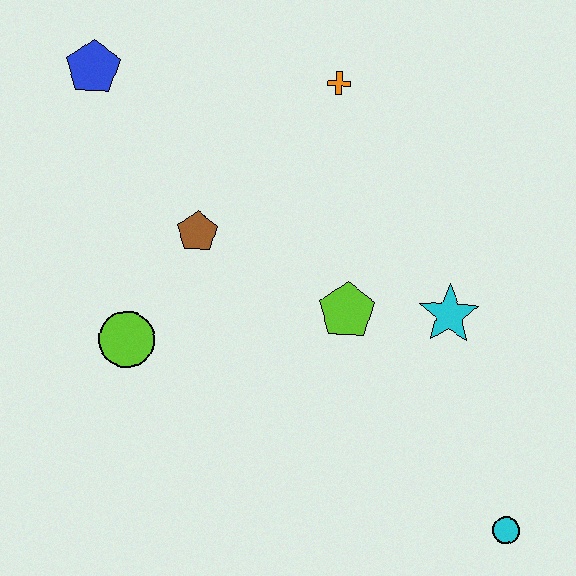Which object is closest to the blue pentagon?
The brown pentagon is closest to the blue pentagon.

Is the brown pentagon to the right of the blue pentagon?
Yes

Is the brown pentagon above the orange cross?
No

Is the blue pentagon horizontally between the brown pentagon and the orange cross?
No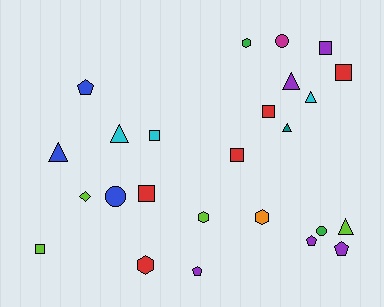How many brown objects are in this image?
There are no brown objects.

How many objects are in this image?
There are 25 objects.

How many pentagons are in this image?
There are 4 pentagons.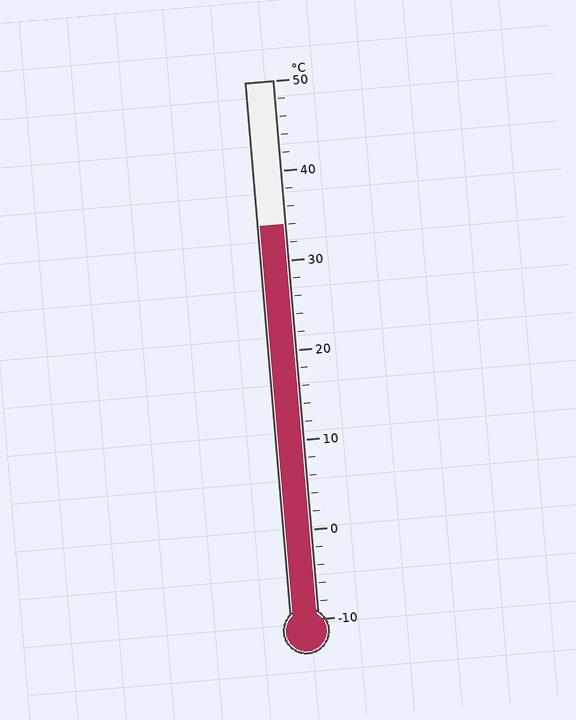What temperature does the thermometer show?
The thermometer shows approximately 34°C.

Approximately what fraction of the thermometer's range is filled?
The thermometer is filled to approximately 75% of its range.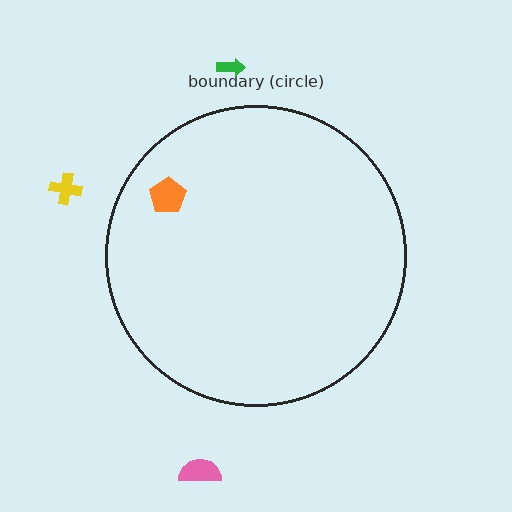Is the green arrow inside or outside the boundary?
Outside.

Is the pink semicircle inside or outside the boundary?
Outside.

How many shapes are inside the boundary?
1 inside, 3 outside.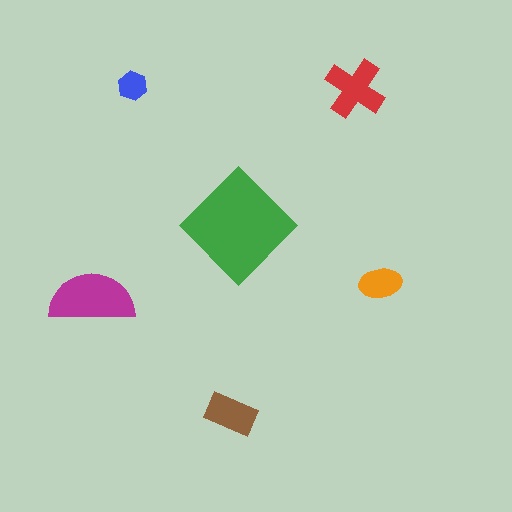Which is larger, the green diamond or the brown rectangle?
The green diamond.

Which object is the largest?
The green diamond.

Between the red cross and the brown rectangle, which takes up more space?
The red cross.